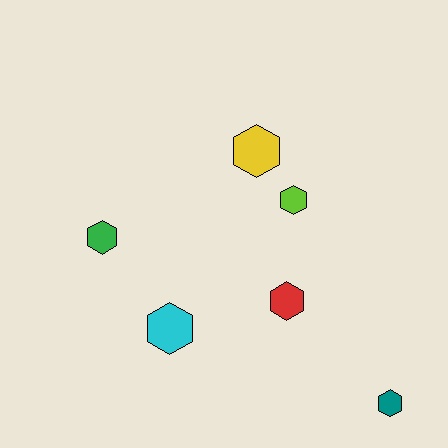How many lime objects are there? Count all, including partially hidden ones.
There is 1 lime object.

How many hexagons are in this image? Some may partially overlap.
There are 6 hexagons.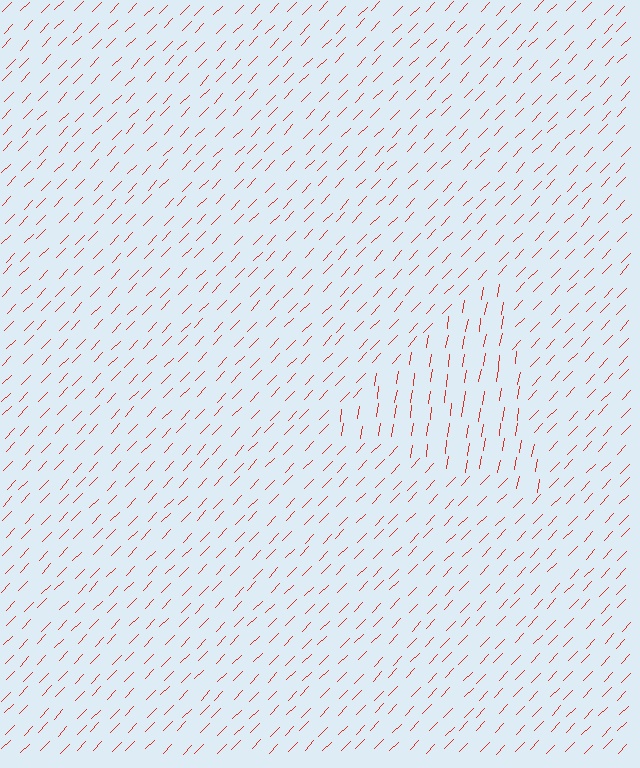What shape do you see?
I see a triangle.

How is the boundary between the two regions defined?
The boundary is defined purely by a change in line orientation (approximately 35 degrees difference). All lines are the same color and thickness.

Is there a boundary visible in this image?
Yes, there is a texture boundary formed by a change in line orientation.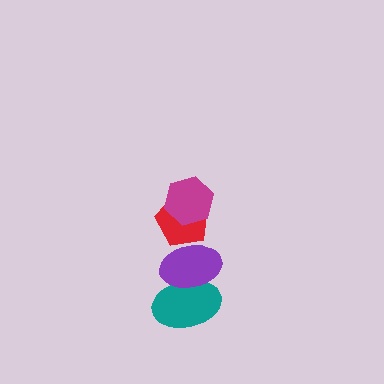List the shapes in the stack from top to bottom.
From top to bottom: the magenta hexagon, the red pentagon, the purple ellipse, the teal ellipse.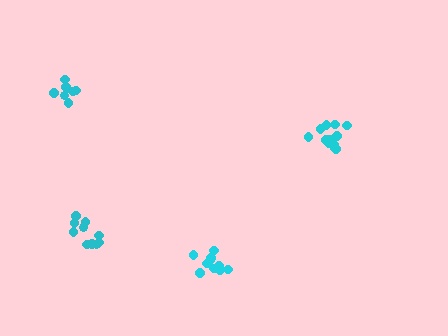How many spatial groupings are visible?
There are 4 spatial groupings.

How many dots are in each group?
Group 1: 10 dots, Group 2: 12 dots, Group 3: 7 dots, Group 4: 10 dots (39 total).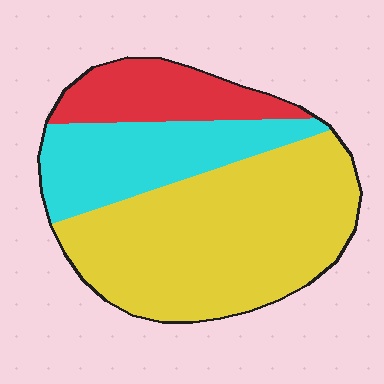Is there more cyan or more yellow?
Yellow.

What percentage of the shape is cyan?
Cyan takes up about one quarter (1/4) of the shape.